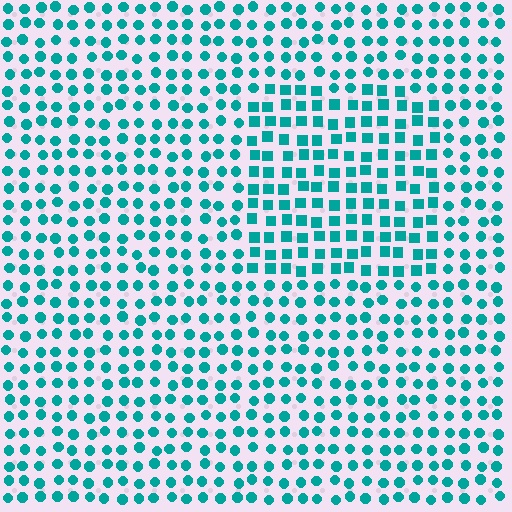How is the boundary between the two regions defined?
The boundary is defined by a change in element shape: squares inside vs. circles outside. All elements share the same color and spacing.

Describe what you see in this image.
The image is filled with small teal elements arranged in a uniform grid. A rectangle-shaped region contains squares, while the surrounding area contains circles. The boundary is defined purely by the change in element shape.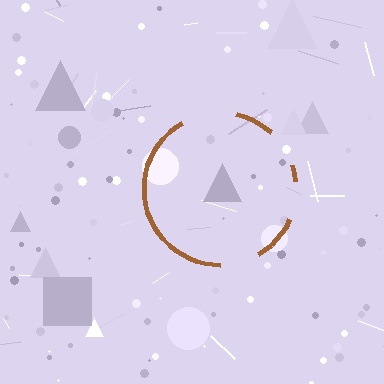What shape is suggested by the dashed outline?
The dashed outline suggests a circle.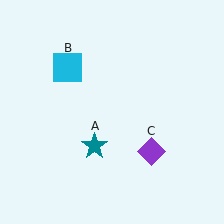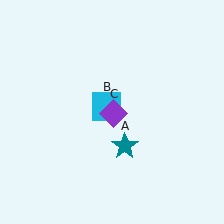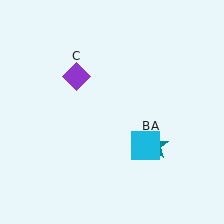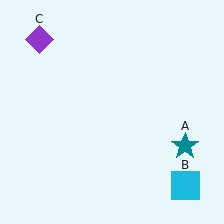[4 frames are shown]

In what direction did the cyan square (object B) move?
The cyan square (object B) moved down and to the right.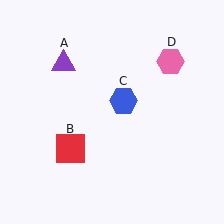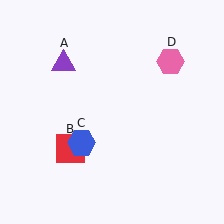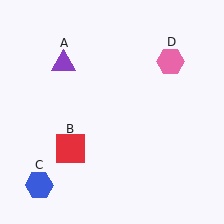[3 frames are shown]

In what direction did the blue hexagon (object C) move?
The blue hexagon (object C) moved down and to the left.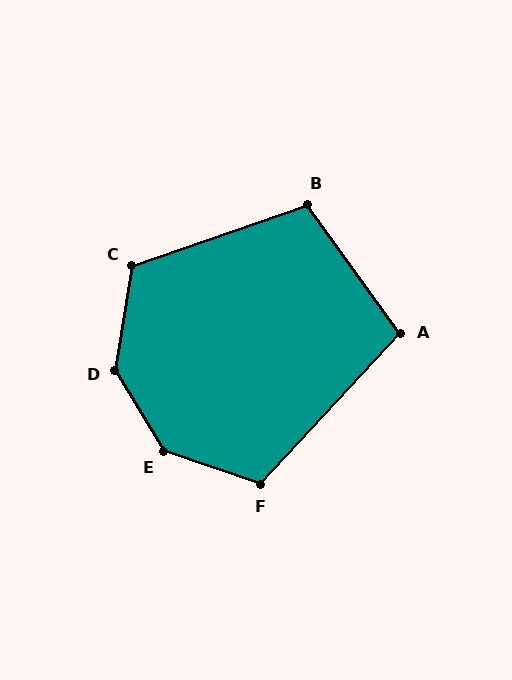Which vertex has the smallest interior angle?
A, at approximately 101 degrees.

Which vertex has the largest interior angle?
E, at approximately 140 degrees.